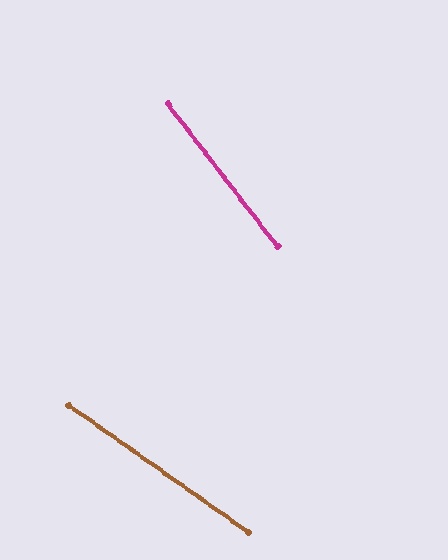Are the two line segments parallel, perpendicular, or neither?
Neither parallel nor perpendicular — they differ by about 17°.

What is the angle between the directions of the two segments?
Approximately 17 degrees.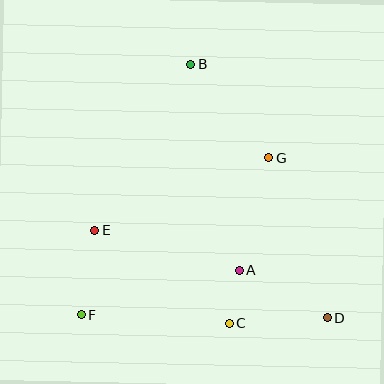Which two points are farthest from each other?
Points B and D are farthest from each other.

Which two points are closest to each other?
Points A and C are closest to each other.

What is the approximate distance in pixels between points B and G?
The distance between B and G is approximately 121 pixels.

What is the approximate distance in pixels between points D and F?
The distance between D and F is approximately 246 pixels.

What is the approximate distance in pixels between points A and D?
The distance between A and D is approximately 100 pixels.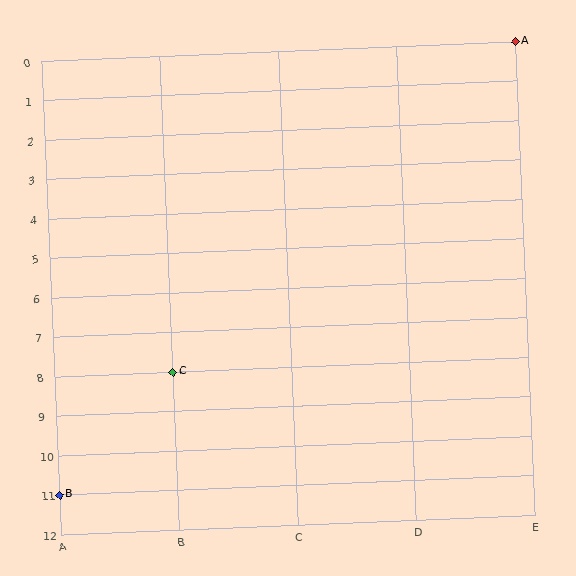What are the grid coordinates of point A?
Point A is at grid coordinates (E, 0).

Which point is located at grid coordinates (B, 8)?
Point C is at (B, 8).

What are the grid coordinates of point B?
Point B is at grid coordinates (A, 11).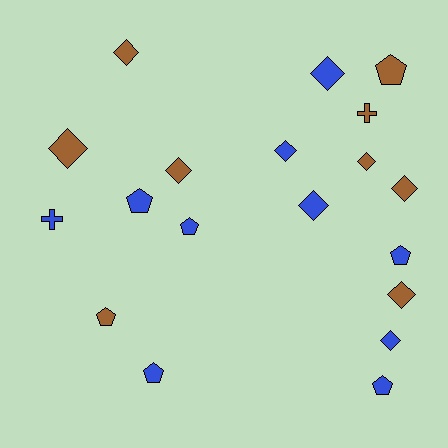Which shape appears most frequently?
Diamond, with 10 objects.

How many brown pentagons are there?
There are 2 brown pentagons.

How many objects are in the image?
There are 19 objects.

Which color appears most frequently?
Blue, with 10 objects.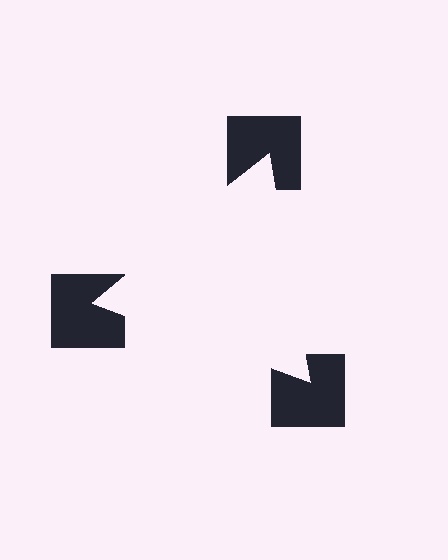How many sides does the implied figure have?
3 sides.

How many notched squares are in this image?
There are 3 — one at each vertex of the illusory triangle.